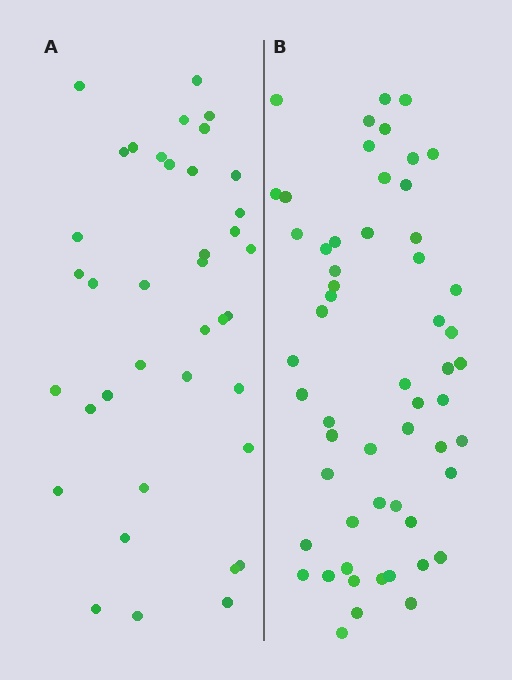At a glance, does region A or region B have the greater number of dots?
Region B (the right region) has more dots.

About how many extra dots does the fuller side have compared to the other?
Region B has approximately 20 more dots than region A.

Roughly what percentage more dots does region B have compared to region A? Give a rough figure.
About 45% more.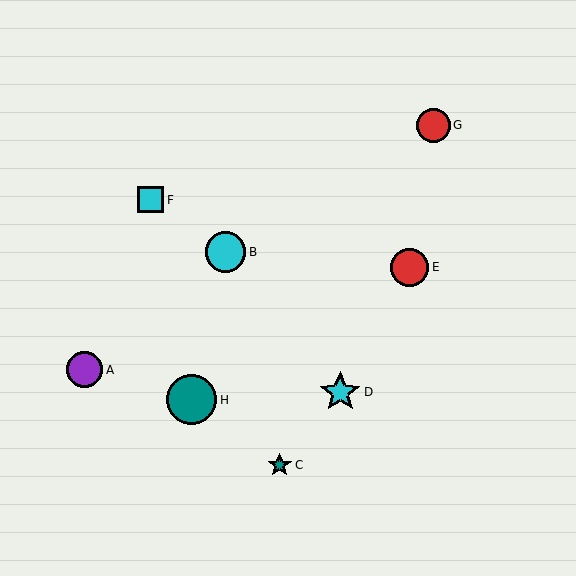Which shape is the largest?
The teal circle (labeled H) is the largest.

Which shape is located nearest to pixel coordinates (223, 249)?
The cyan circle (labeled B) at (226, 252) is nearest to that location.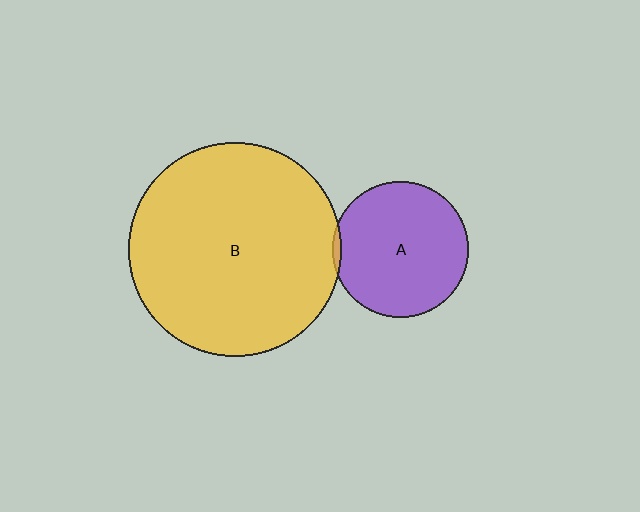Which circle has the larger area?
Circle B (yellow).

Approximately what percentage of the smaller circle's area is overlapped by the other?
Approximately 5%.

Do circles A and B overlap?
Yes.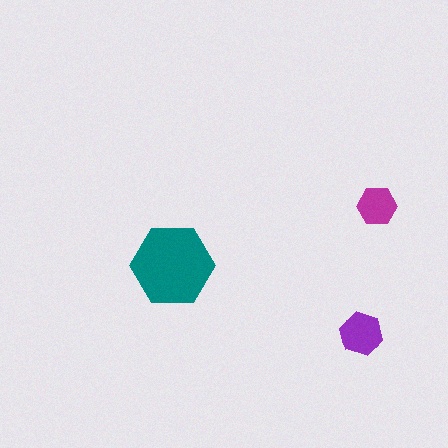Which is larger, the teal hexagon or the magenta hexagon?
The teal one.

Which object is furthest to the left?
The teal hexagon is leftmost.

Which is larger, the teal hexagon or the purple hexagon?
The teal one.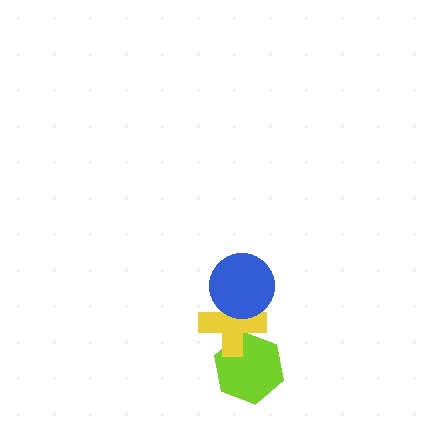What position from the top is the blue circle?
The blue circle is 1st from the top.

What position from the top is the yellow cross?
The yellow cross is 2nd from the top.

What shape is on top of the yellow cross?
The blue circle is on top of the yellow cross.